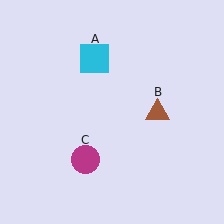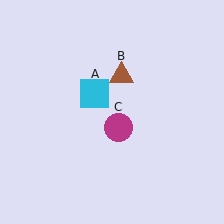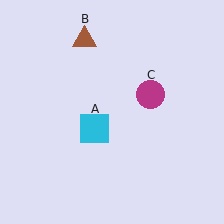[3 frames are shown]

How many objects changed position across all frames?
3 objects changed position: cyan square (object A), brown triangle (object B), magenta circle (object C).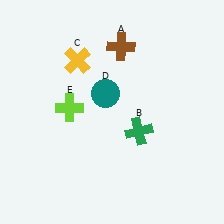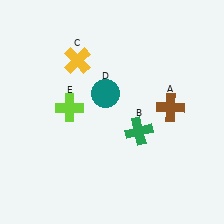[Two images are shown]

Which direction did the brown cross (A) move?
The brown cross (A) moved down.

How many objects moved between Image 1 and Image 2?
1 object moved between the two images.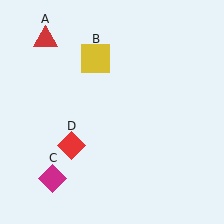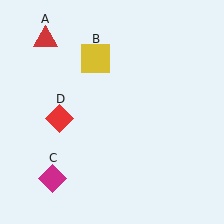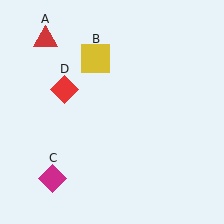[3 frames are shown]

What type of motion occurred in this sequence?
The red diamond (object D) rotated clockwise around the center of the scene.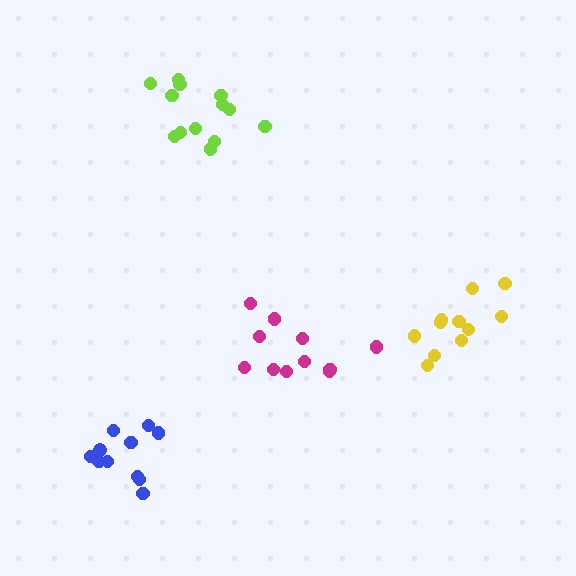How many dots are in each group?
Group 1: 13 dots, Group 2: 11 dots, Group 3: 11 dots, Group 4: 11 dots (46 total).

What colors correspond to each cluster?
The clusters are colored: lime, yellow, magenta, blue.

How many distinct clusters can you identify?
There are 4 distinct clusters.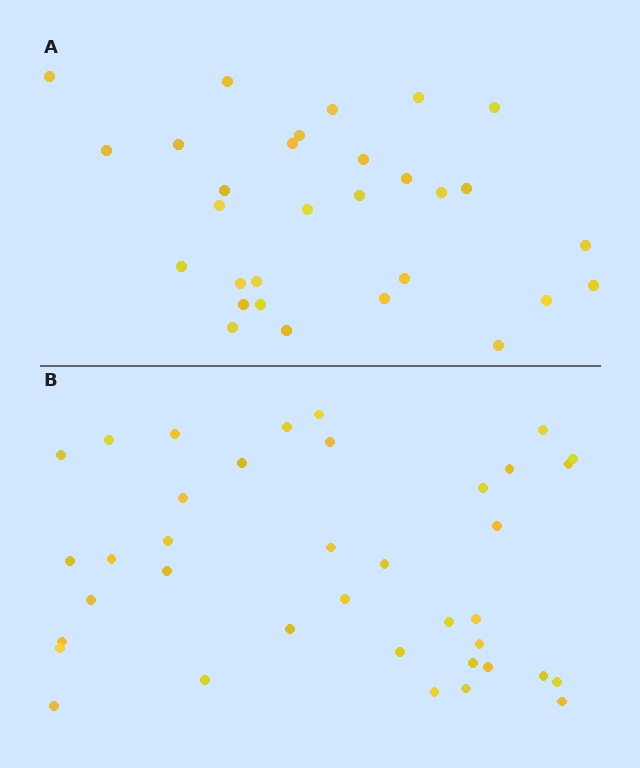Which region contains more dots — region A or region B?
Region B (the bottom region) has more dots.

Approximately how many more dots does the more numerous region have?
Region B has roughly 8 or so more dots than region A.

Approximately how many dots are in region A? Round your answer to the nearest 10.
About 30 dots.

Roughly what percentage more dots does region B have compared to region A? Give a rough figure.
About 25% more.